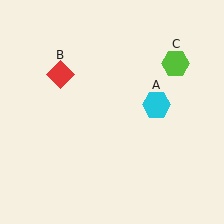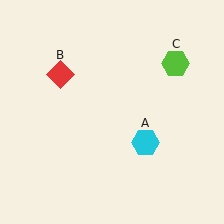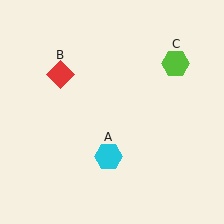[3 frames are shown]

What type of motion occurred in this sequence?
The cyan hexagon (object A) rotated clockwise around the center of the scene.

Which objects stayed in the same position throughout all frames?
Red diamond (object B) and lime hexagon (object C) remained stationary.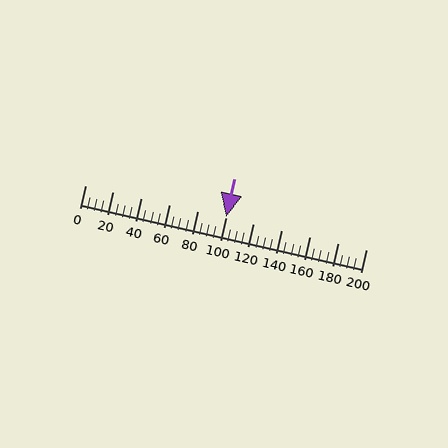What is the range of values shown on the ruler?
The ruler shows values from 0 to 200.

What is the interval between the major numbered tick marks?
The major tick marks are spaced 20 units apart.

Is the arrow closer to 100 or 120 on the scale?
The arrow is closer to 100.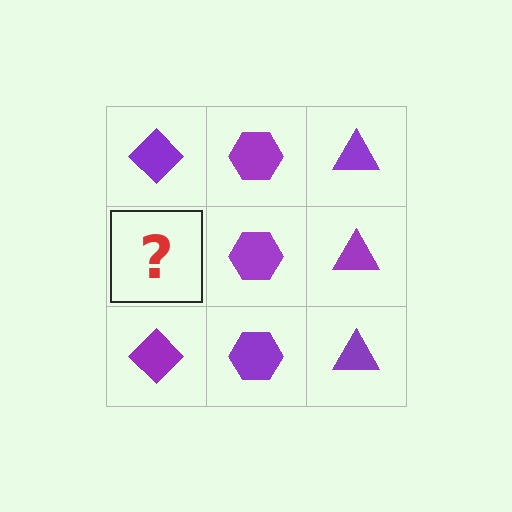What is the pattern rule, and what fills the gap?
The rule is that each column has a consistent shape. The gap should be filled with a purple diamond.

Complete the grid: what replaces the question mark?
The question mark should be replaced with a purple diamond.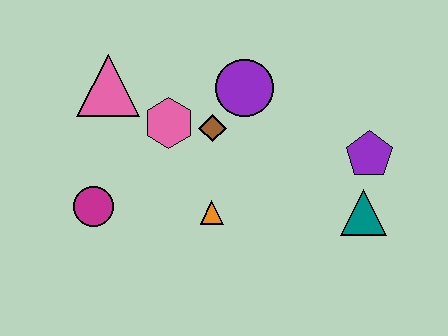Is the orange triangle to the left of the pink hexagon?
No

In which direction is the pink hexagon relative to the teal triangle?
The pink hexagon is to the left of the teal triangle.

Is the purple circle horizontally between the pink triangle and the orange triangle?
No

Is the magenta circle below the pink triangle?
Yes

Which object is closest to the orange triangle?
The brown diamond is closest to the orange triangle.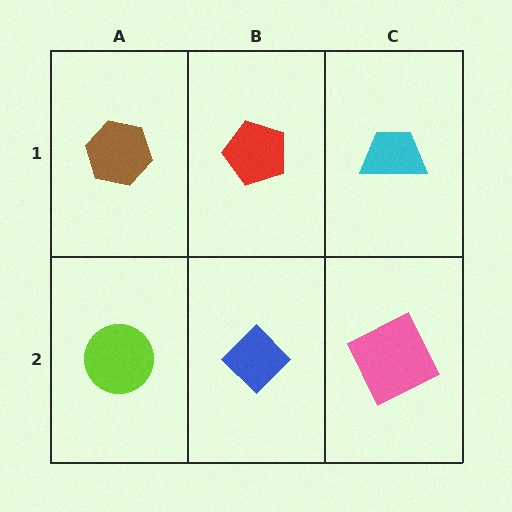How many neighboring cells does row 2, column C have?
2.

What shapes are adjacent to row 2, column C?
A cyan trapezoid (row 1, column C), a blue diamond (row 2, column B).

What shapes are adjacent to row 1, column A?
A lime circle (row 2, column A), a red pentagon (row 1, column B).